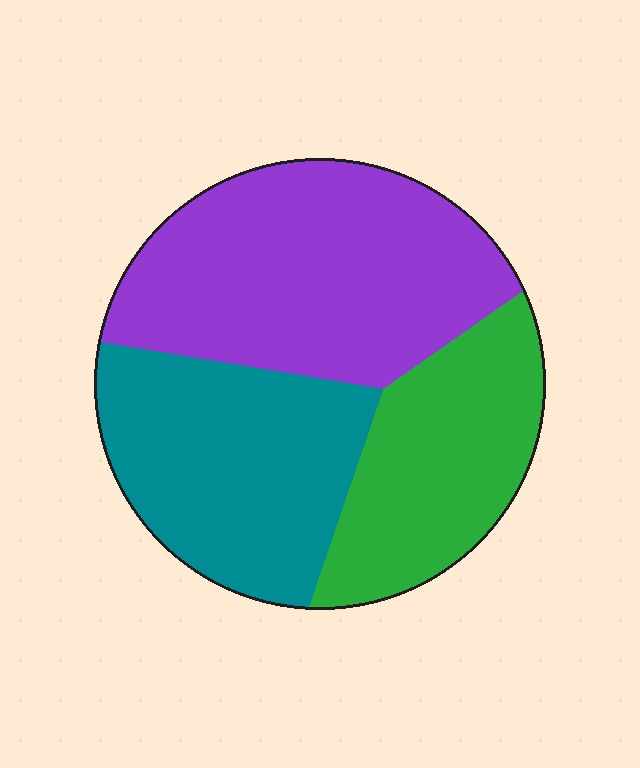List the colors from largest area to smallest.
From largest to smallest: purple, teal, green.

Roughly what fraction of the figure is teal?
Teal takes up between a quarter and a half of the figure.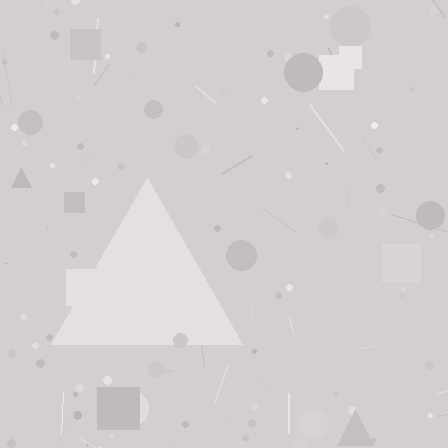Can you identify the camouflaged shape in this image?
The camouflaged shape is a triangle.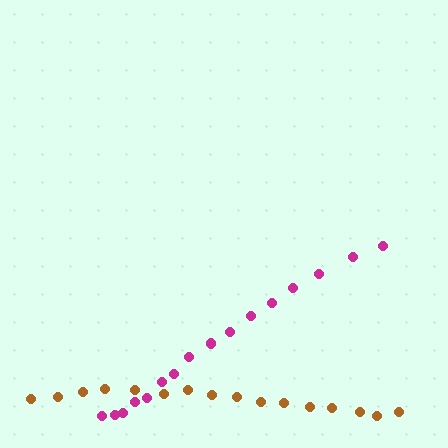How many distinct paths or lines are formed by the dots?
There are 2 distinct paths.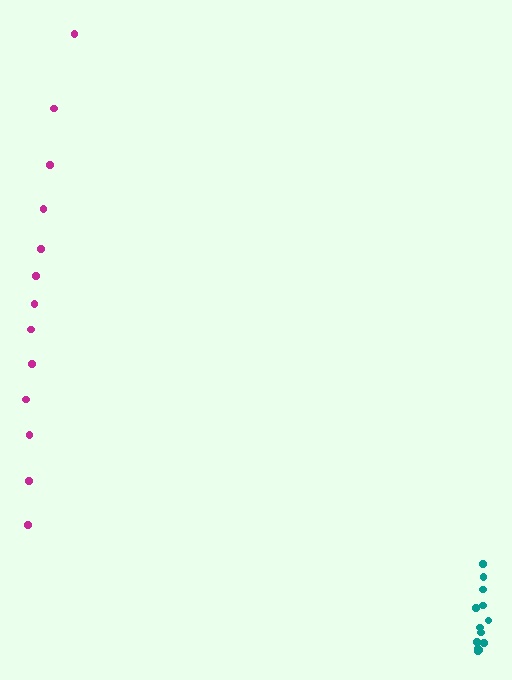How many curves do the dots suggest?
There are 2 distinct paths.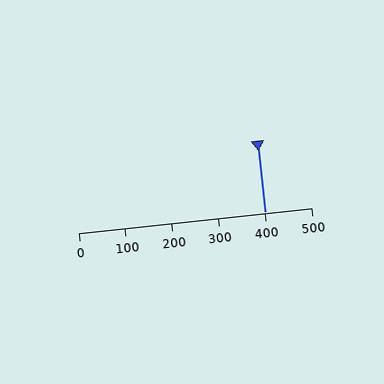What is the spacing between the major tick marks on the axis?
The major ticks are spaced 100 apart.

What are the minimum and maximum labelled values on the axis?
The axis runs from 0 to 500.